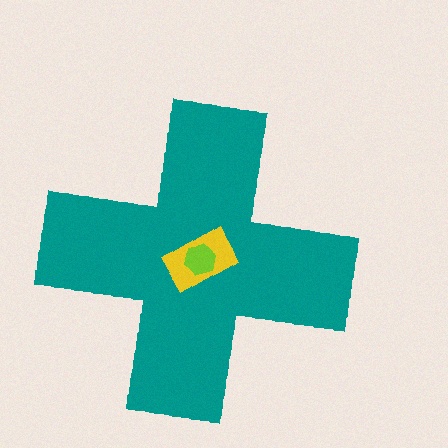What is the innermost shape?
The lime hexagon.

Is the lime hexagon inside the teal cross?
Yes.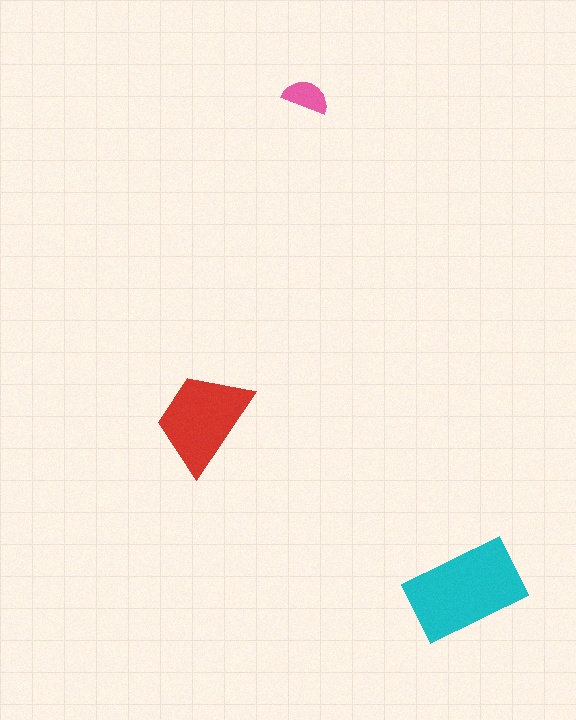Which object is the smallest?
The pink semicircle.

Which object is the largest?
The cyan rectangle.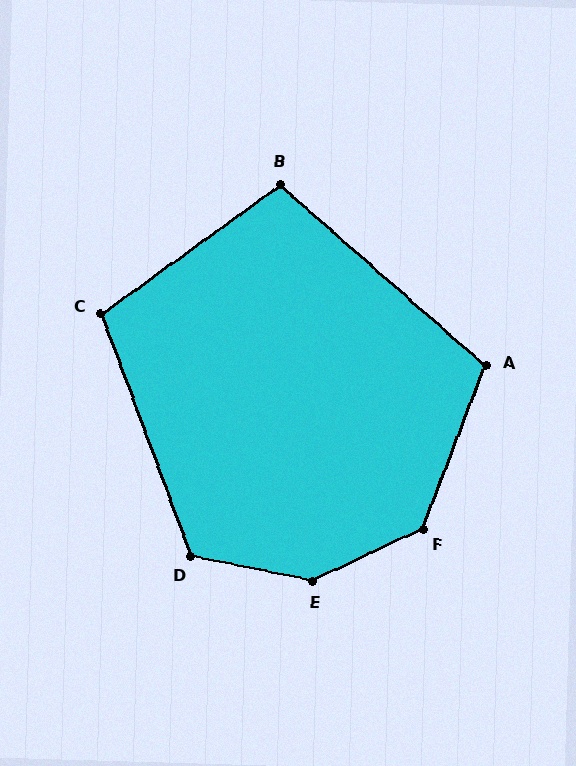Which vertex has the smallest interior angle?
B, at approximately 103 degrees.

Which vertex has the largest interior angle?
E, at approximately 144 degrees.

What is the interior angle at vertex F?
Approximately 136 degrees (obtuse).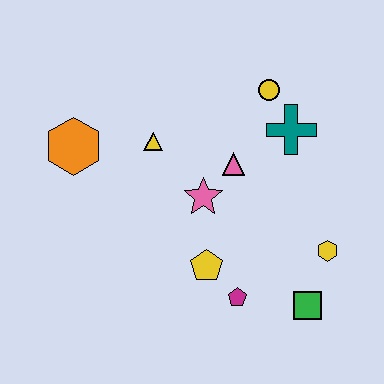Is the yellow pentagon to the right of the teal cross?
No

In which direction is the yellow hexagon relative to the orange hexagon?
The yellow hexagon is to the right of the orange hexagon.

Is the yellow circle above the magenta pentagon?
Yes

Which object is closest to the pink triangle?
The pink star is closest to the pink triangle.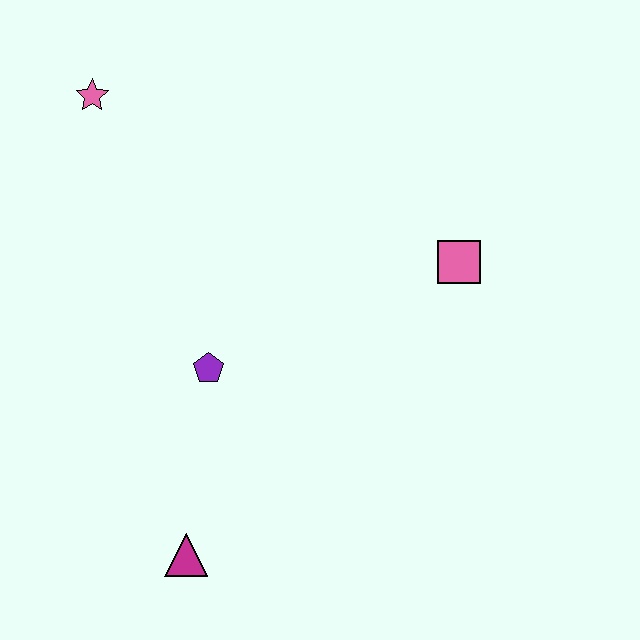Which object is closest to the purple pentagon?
The magenta triangle is closest to the purple pentagon.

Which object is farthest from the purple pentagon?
The pink star is farthest from the purple pentagon.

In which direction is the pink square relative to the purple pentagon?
The pink square is to the right of the purple pentagon.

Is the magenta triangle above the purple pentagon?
No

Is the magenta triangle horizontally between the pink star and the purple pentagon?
Yes